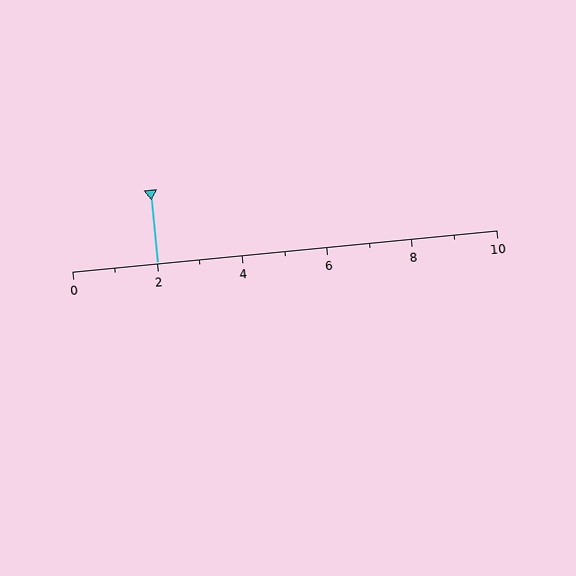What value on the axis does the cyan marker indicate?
The marker indicates approximately 2.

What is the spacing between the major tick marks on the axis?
The major ticks are spaced 2 apart.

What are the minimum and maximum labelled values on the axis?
The axis runs from 0 to 10.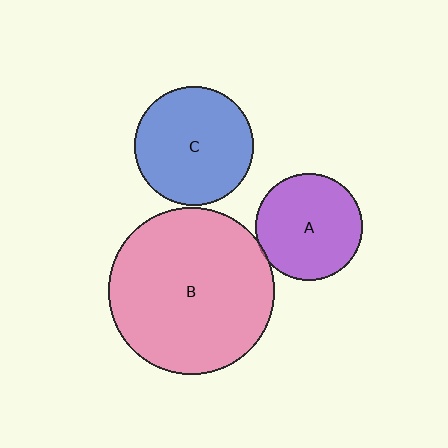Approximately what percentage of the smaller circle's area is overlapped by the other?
Approximately 5%.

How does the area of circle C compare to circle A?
Approximately 1.2 times.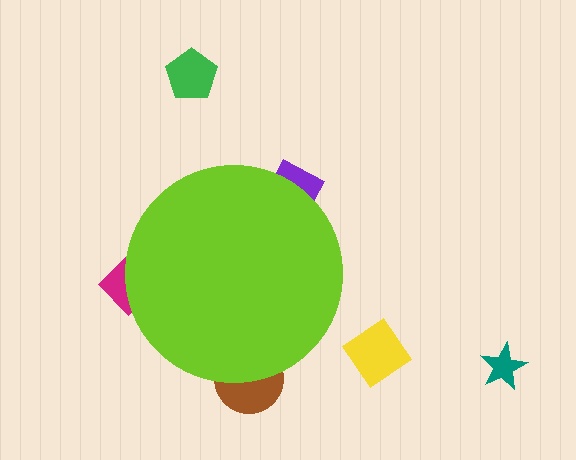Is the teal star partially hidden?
No, the teal star is fully visible.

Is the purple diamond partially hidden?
Yes, the purple diamond is partially hidden behind the lime circle.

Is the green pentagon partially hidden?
No, the green pentagon is fully visible.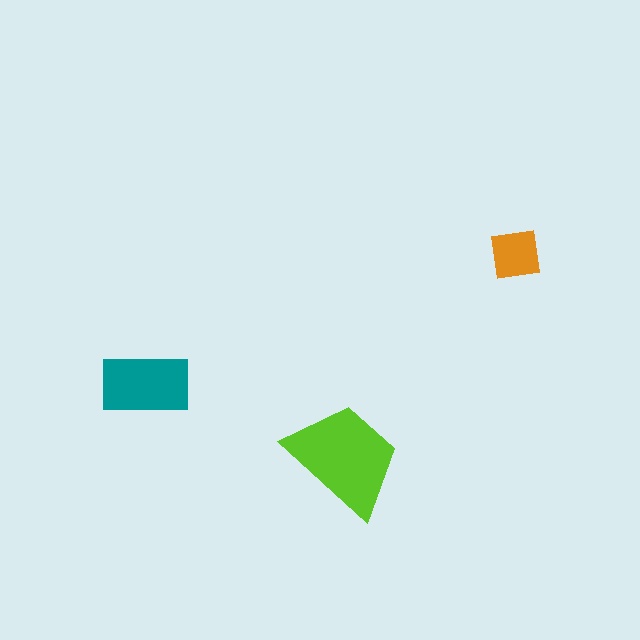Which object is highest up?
The orange square is topmost.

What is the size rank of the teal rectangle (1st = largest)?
2nd.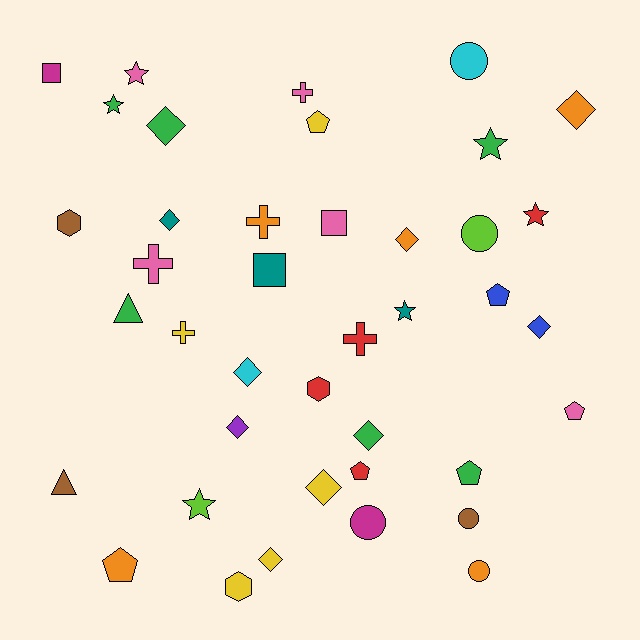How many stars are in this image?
There are 6 stars.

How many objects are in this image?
There are 40 objects.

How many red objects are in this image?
There are 4 red objects.